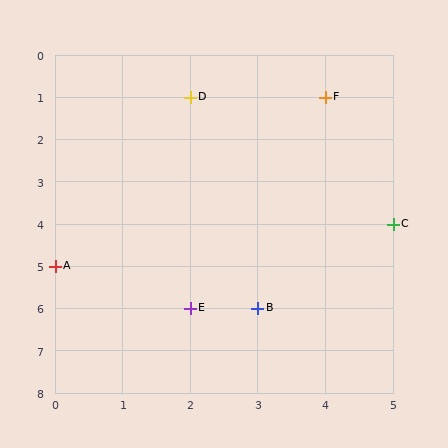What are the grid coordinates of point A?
Point A is at grid coordinates (0, 5).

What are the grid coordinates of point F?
Point F is at grid coordinates (4, 1).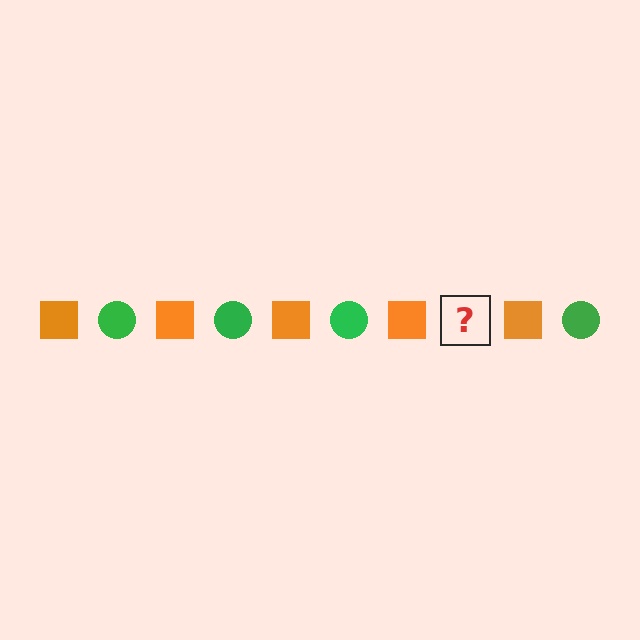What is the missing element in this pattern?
The missing element is a green circle.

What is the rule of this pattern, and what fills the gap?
The rule is that the pattern alternates between orange square and green circle. The gap should be filled with a green circle.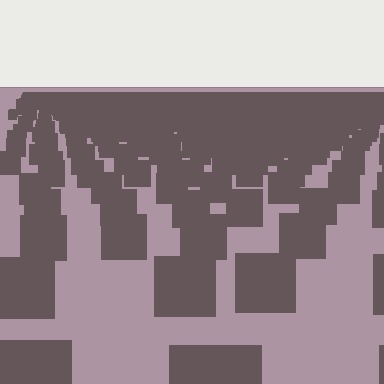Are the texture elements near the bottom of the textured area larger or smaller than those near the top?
Larger. Near the bottom, elements are closer to the viewer and appear at a bigger on-screen size.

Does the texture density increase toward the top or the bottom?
Density increases toward the top.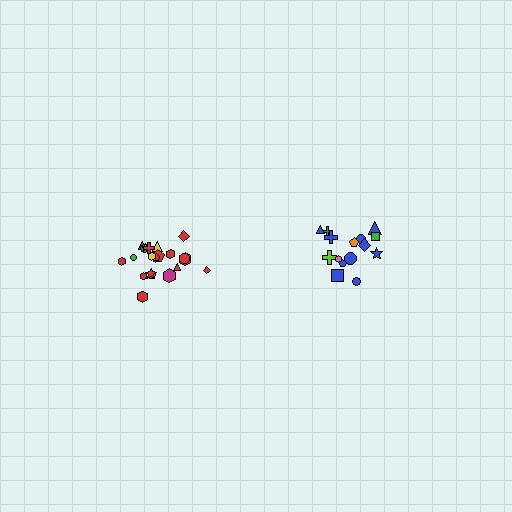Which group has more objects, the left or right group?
The left group.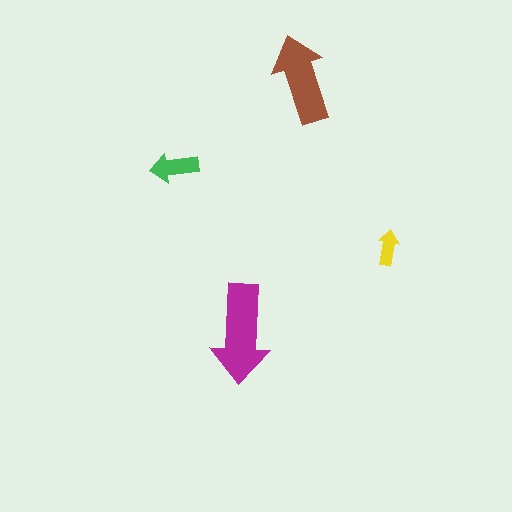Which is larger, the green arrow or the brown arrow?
The brown one.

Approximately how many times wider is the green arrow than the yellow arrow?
About 1.5 times wider.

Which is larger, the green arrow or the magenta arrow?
The magenta one.